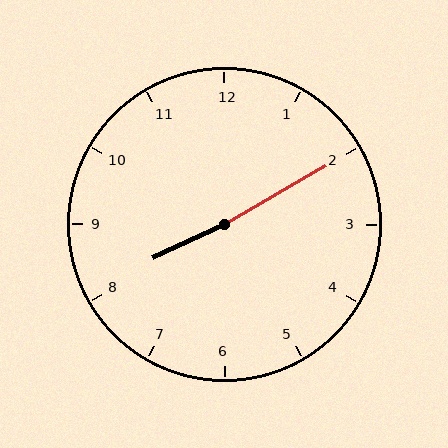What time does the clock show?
8:10.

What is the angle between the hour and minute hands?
Approximately 175 degrees.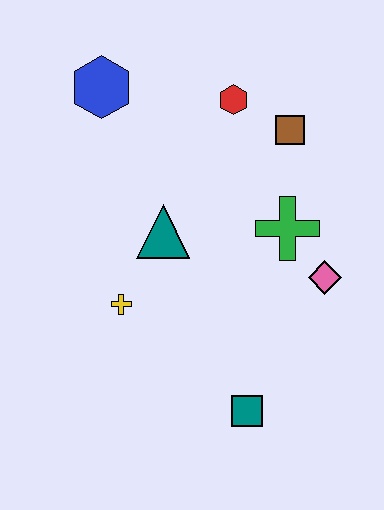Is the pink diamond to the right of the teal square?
Yes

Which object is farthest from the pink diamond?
The blue hexagon is farthest from the pink diamond.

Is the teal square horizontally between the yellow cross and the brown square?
Yes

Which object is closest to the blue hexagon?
The red hexagon is closest to the blue hexagon.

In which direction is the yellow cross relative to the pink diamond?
The yellow cross is to the left of the pink diamond.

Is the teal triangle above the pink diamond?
Yes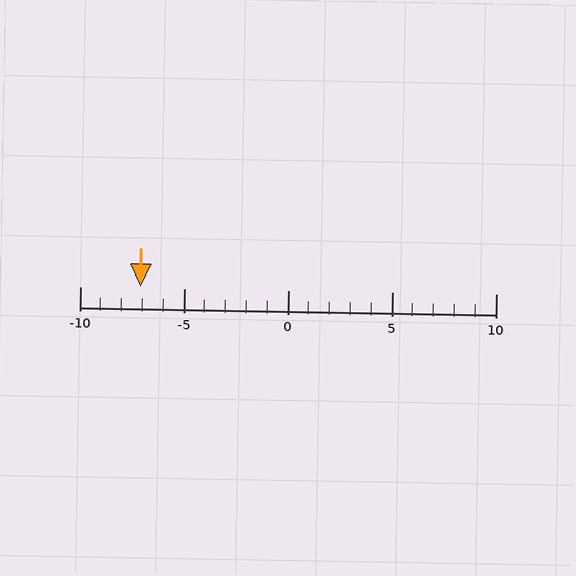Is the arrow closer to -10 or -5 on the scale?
The arrow is closer to -5.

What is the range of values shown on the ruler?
The ruler shows values from -10 to 10.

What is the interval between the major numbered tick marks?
The major tick marks are spaced 5 units apart.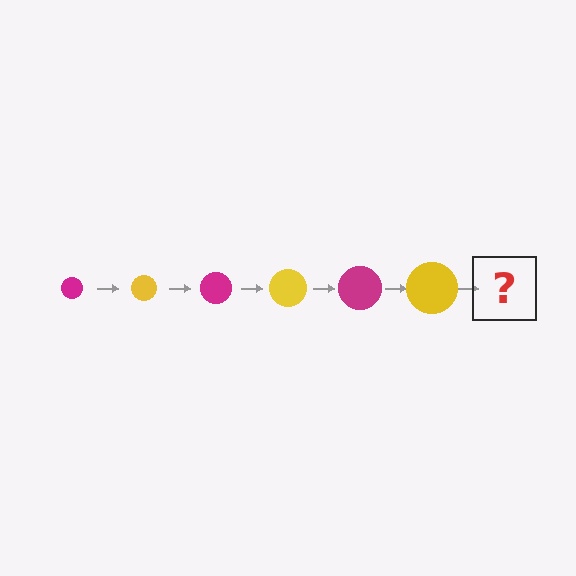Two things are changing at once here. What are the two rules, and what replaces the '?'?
The two rules are that the circle grows larger each step and the color cycles through magenta and yellow. The '?' should be a magenta circle, larger than the previous one.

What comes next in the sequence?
The next element should be a magenta circle, larger than the previous one.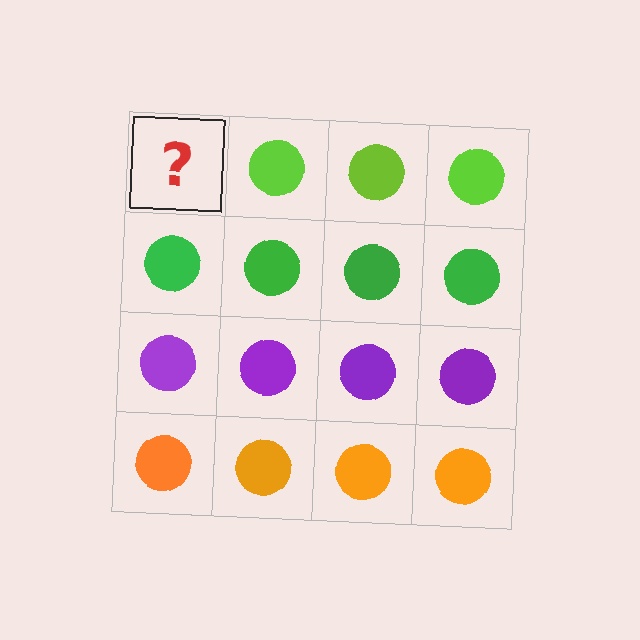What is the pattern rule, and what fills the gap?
The rule is that each row has a consistent color. The gap should be filled with a lime circle.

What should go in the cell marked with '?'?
The missing cell should contain a lime circle.